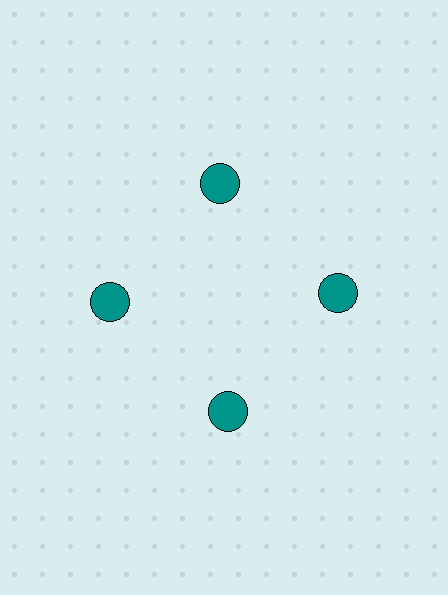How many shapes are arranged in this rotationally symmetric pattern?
There are 4 shapes, arranged in 4 groups of 1.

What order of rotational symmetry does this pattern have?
This pattern has 4-fold rotational symmetry.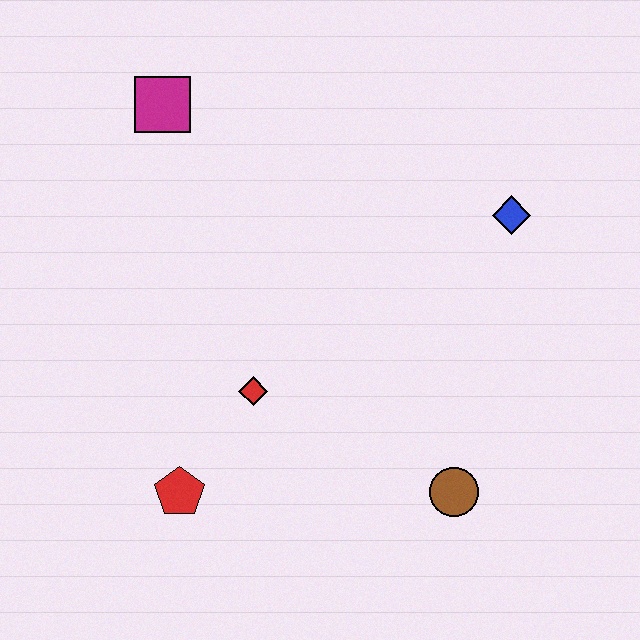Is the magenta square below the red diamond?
No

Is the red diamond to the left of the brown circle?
Yes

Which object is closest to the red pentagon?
The red diamond is closest to the red pentagon.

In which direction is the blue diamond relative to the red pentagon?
The blue diamond is to the right of the red pentagon.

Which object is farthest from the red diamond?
The blue diamond is farthest from the red diamond.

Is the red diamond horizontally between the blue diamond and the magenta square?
Yes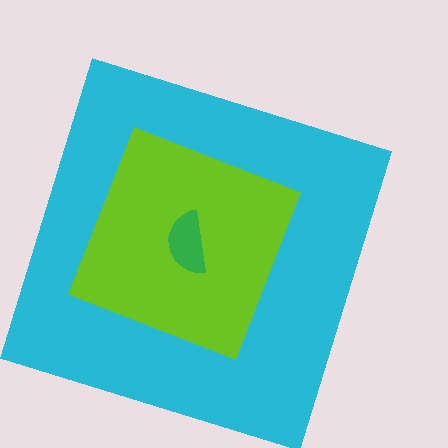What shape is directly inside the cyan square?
The lime diamond.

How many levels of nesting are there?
3.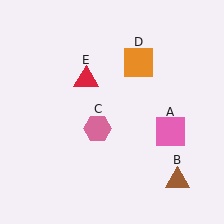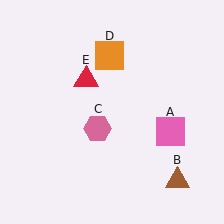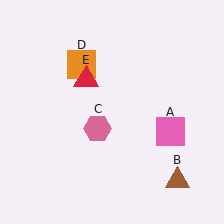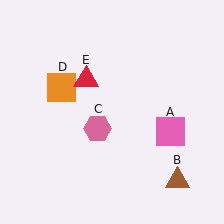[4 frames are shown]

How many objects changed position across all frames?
1 object changed position: orange square (object D).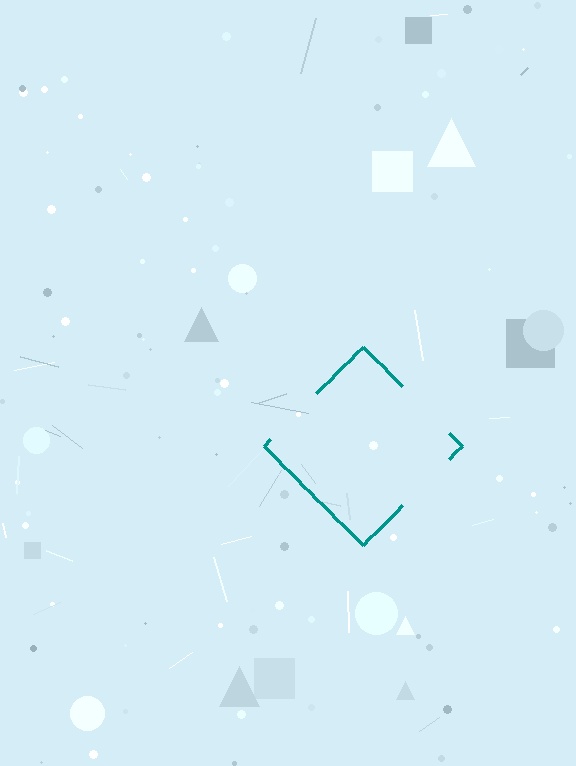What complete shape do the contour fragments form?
The contour fragments form a diamond.